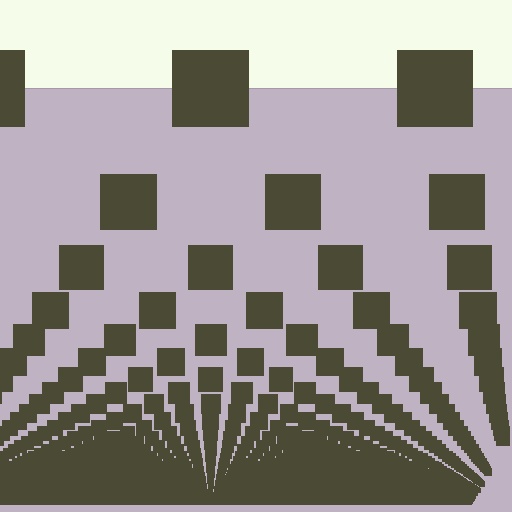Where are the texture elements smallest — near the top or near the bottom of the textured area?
Near the bottom.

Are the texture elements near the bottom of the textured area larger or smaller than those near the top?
Smaller. The gradient is inverted — elements near the bottom are smaller and denser.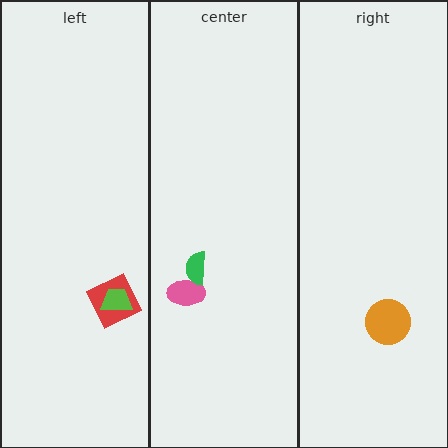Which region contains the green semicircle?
The center region.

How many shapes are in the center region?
2.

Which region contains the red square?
The left region.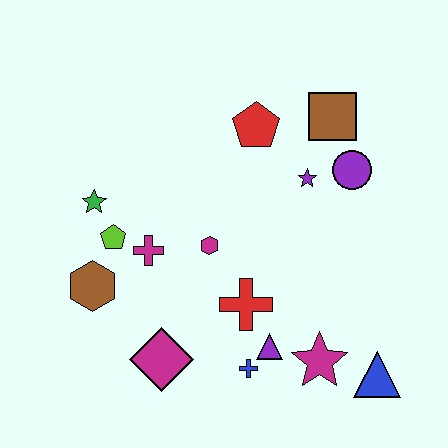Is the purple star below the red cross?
No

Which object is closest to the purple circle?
The purple star is closest to the purple circle.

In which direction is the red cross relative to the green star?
The red cross is to the right of the green star.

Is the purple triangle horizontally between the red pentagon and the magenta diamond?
No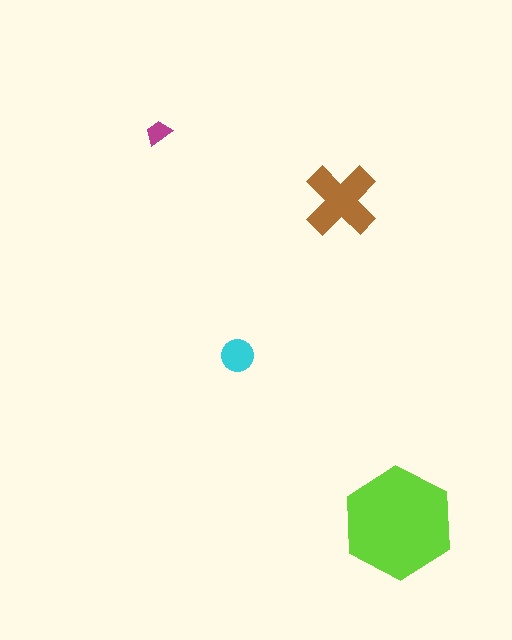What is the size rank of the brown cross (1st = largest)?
2nd.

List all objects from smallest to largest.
The magenta trapezoid, the cyan circle, the brown cross, the lime hexagon.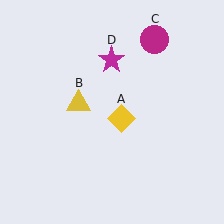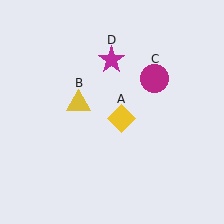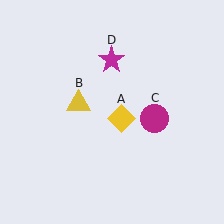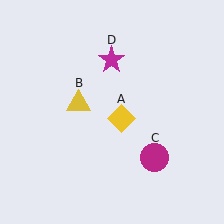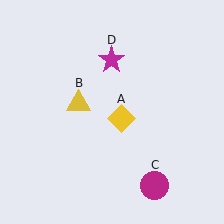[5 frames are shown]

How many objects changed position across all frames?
1 object changed position: magenta circle (object C).